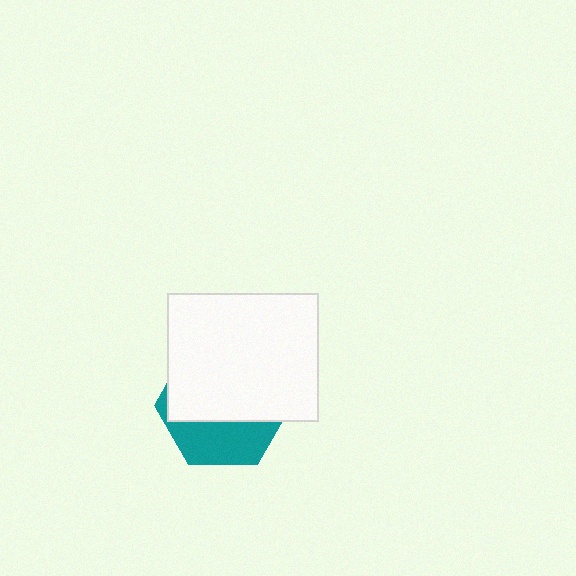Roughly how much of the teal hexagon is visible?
A small part of it is visible (roughly 36%).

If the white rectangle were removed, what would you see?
You would see the complete teal hexagon.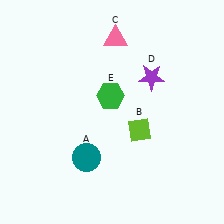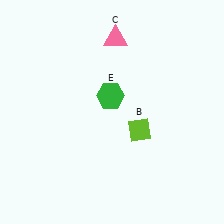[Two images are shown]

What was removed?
The purple star (D), the teal circle (A) were removed in Image 2.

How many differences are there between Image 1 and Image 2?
There are 2 differences between the two images.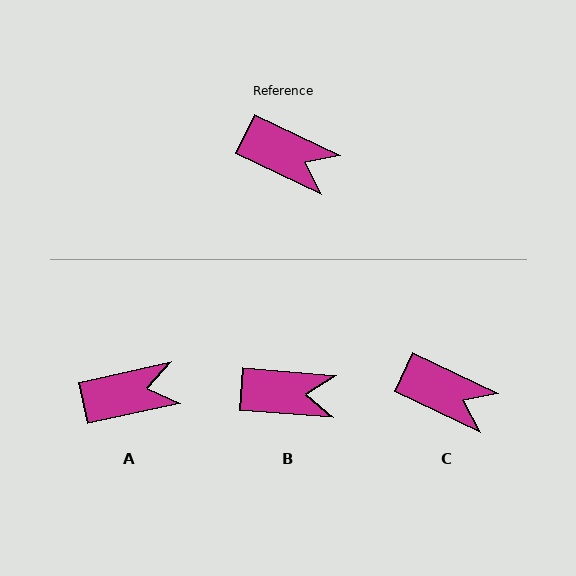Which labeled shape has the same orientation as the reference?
C.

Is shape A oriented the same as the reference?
No, it is off by about 38 degrees.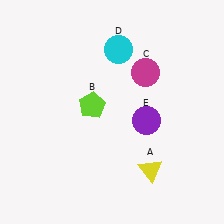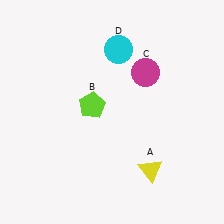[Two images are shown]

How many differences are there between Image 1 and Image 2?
There is 1 difference between the two images.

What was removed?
The purple circle (E) was removed in Image 2.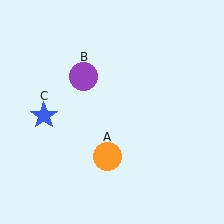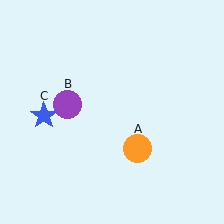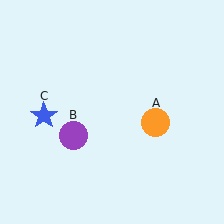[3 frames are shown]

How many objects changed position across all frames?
2 objects changed position: orange circle (object A), purple circle (object B).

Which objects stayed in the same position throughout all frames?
Blue star (object C) remained stationary.